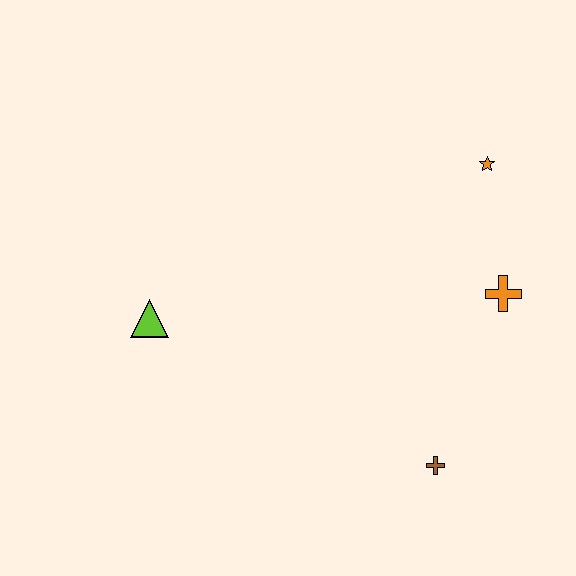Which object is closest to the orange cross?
The orange star is closest to the orange cross.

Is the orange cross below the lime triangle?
No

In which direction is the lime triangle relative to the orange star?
The lime triangle is to the left of the orange star.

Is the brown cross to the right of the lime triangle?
Yes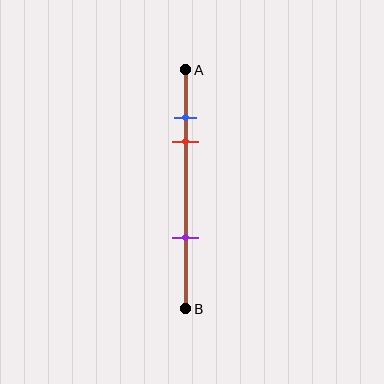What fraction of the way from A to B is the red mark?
The red mark is approximately 30% (0.3) of the way from A to B.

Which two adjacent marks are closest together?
The blue and red marks are the closest adjacent pair.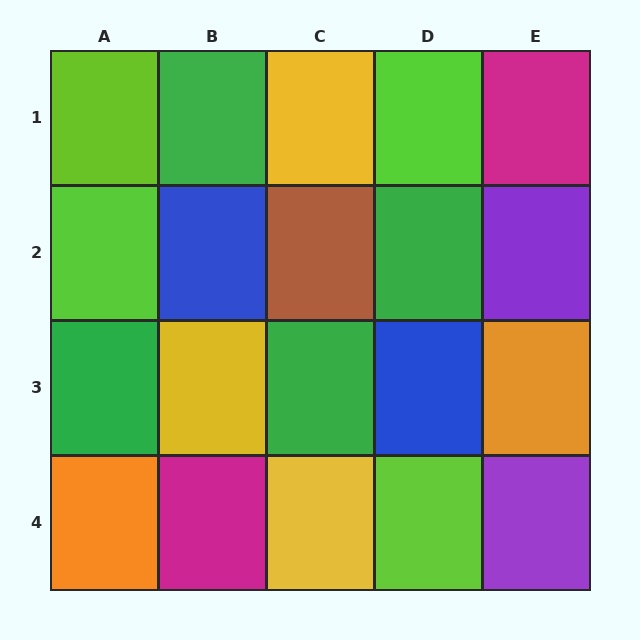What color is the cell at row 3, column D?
Blue.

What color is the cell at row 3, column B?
Yellow.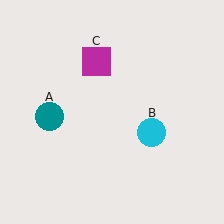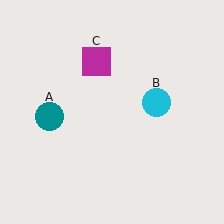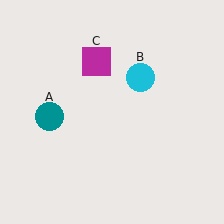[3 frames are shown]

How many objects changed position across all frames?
1 object changed position: cyan circle (object B).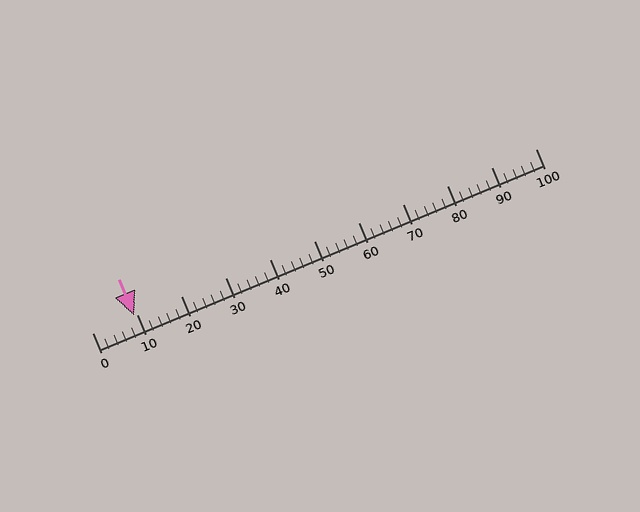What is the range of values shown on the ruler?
The ruler shows values from 0 to 100.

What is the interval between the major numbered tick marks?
The major tick marks are spaced 10 units apart.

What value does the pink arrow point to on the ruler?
The pink arrow points to approximately 9.